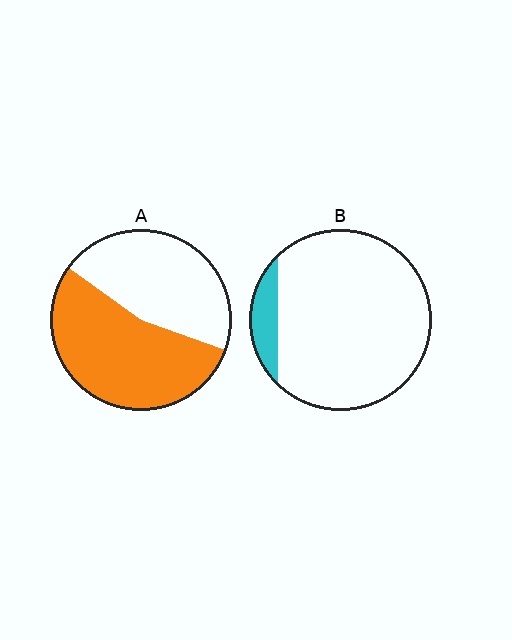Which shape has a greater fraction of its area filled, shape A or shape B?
Shape A.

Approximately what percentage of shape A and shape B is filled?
A is approximately 55% and B is approximately 10%.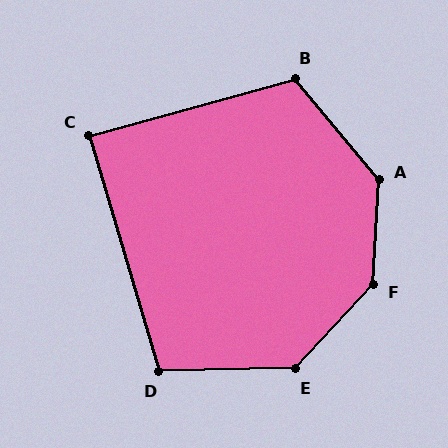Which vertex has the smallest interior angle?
C, at approximately 89 degrees.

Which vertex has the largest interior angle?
F, at approximately 140 degrees.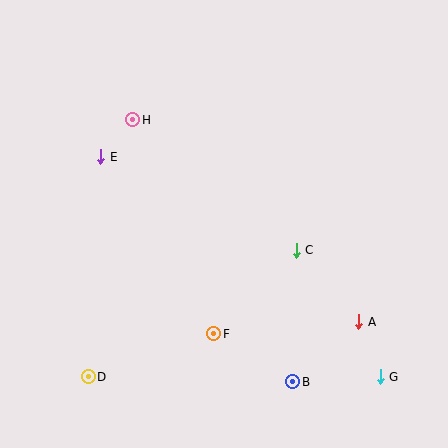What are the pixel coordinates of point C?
Point C is at (296, 250).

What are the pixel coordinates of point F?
Point F is at (214, 334).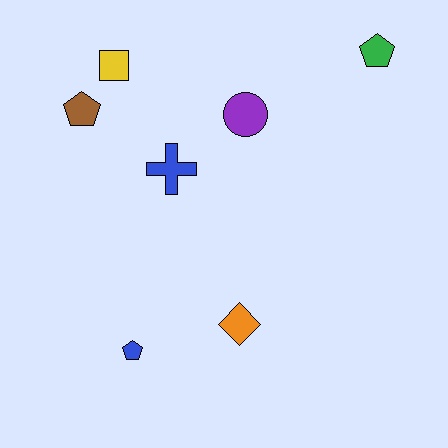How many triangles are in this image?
There are no triangles.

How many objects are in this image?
There are 7 objects.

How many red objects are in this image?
There are no red objects.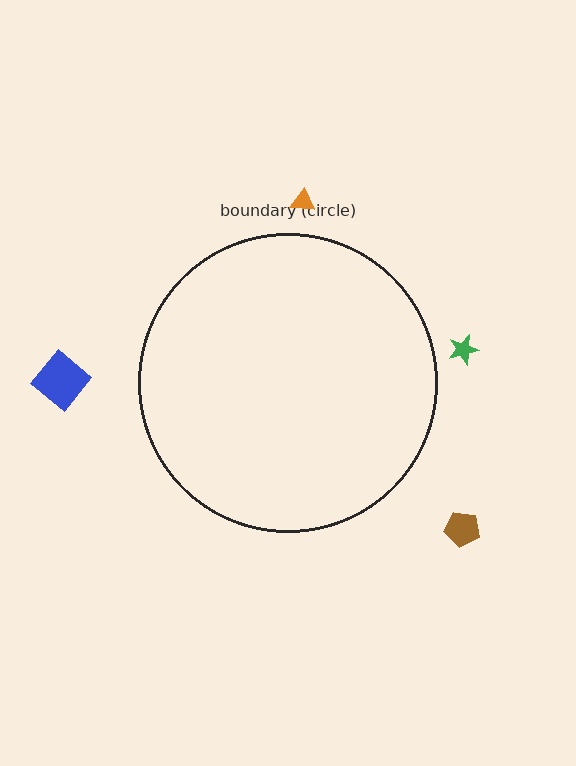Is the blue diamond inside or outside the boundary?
Outside.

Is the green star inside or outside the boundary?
Outside.